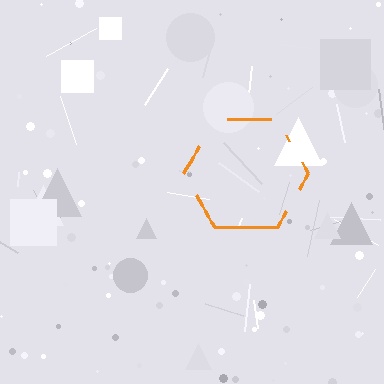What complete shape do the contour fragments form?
The contour fragments form a hexagon.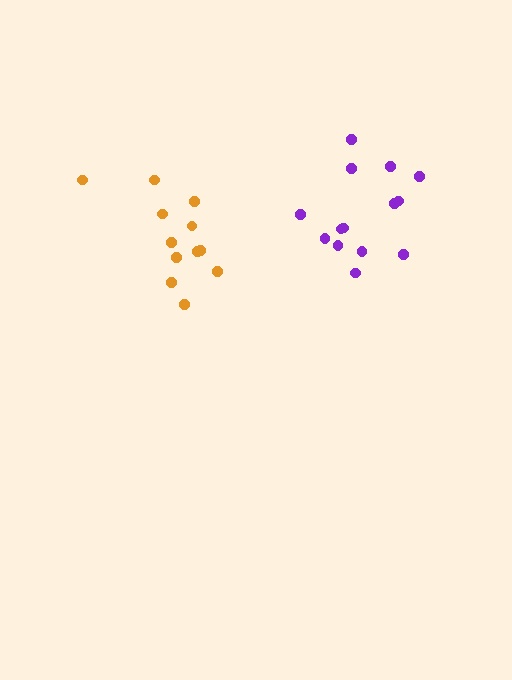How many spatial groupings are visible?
There are 2 spatial groupings.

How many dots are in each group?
Group 1: 12 dots, Group 2: 14 dots (26 total).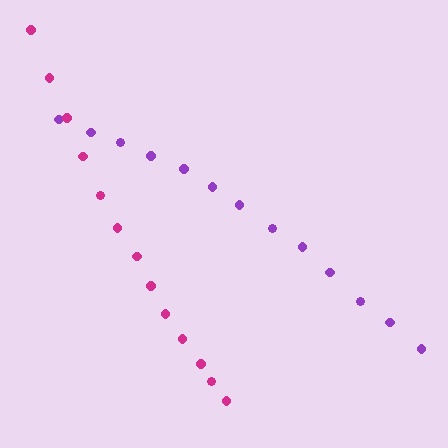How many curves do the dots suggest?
There are 2 distinct paths.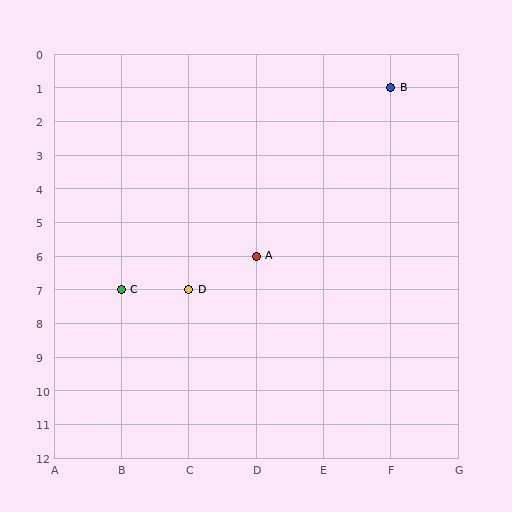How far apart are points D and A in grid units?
Points D and A are 1 column and 1 row apart (about 1.4 grid units diagonally).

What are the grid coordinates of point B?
Point B is at grid coordinates (F, 1).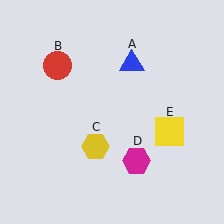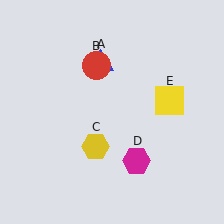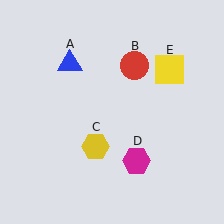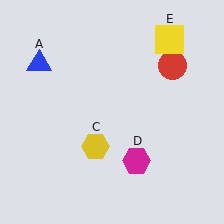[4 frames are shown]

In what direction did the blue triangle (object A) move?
The blue triangle (object A) moved left.